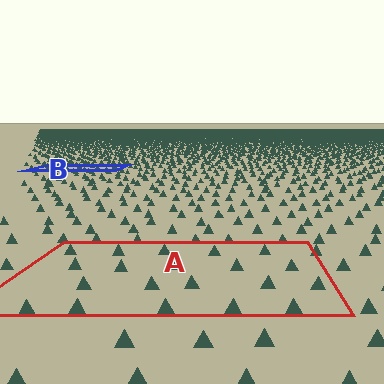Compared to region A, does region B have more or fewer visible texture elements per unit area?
Region B has more texture elements per unit area — they are packed more densely because it is farther away.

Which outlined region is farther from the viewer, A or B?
Region B is farther from the viewer — the texture elements inside it appear smaller and more densely packed.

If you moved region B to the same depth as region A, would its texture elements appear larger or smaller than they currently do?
They would appear larger. At a closer depth, the same texture elements are projected at a bigger on-screen size.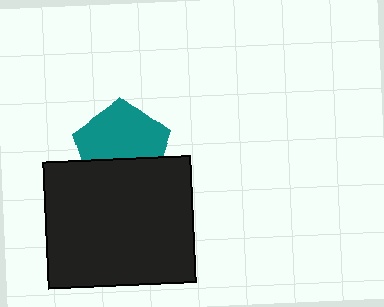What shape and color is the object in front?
The object in front is a black rectangle.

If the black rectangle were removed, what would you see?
You would see the complete teal pentagon.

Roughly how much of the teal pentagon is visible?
About half of it is visible (roughly 64%).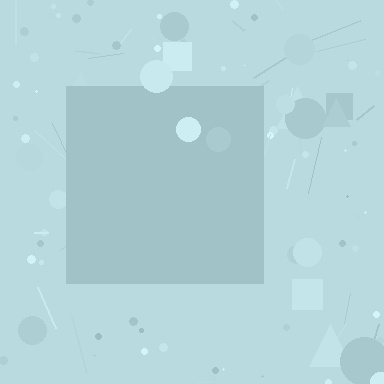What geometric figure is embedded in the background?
A square is embedded in the background.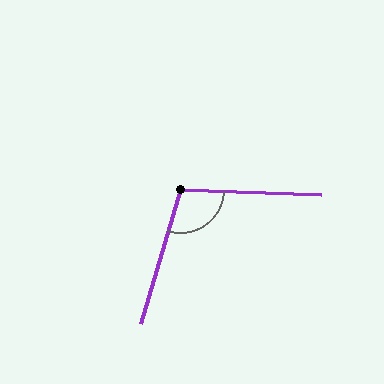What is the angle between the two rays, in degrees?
Approximately 105 degrees.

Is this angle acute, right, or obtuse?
It is obtuse.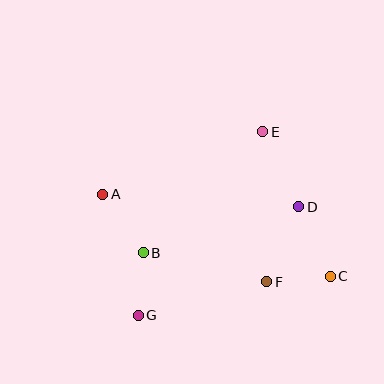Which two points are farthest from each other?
Points A and C are farthest from each other.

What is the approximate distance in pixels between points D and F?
The distance between D and F is approximately 81 pixels.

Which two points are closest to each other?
Points B and G are closest to each other.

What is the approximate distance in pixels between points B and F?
The distance between B and F is approximately 126 pixels.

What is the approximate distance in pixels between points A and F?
The distance between A and F is approximately 186 pixels.